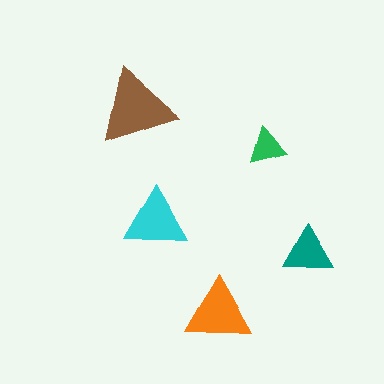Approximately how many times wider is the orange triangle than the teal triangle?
About 1.5 times wider.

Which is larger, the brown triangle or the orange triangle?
The brown one.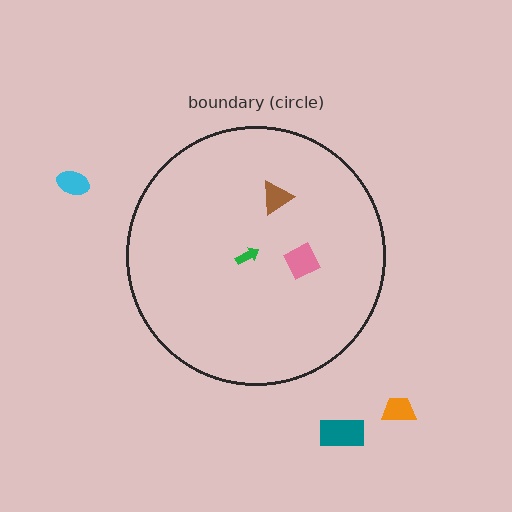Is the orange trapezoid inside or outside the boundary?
Outside.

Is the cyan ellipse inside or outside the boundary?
Outside.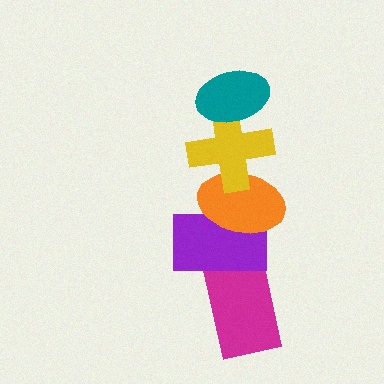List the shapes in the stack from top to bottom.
From top to bottom: the teal ellipse, the yellow cross, the orange ellipse, the purple rectangle, the magenta rectangle.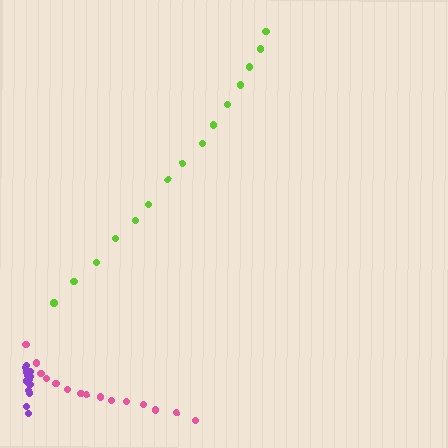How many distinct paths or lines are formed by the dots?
There are 3 distinct paths.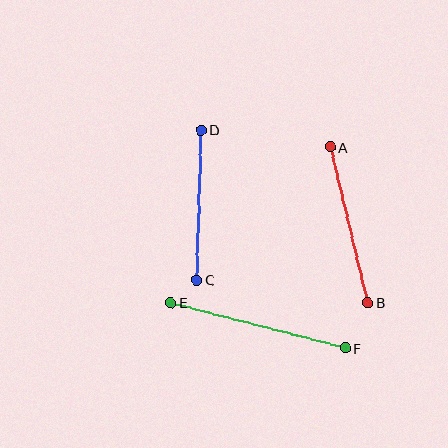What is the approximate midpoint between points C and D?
The midpoint is at approximately (199, 205) pixels.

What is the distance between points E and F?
The distance is approximately 180 pixels.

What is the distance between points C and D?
The distance is approximately 150 pixels.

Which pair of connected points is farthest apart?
Points E and F are farthest apart.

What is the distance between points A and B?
The distance is approximately 160 pixels.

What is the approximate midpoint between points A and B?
The midpoint is at approximately (349, 225) pixels.